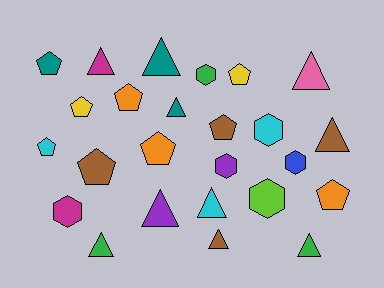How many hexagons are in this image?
There are 6 hexagons.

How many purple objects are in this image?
There are 2 purple objects.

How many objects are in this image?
There are 25 objects.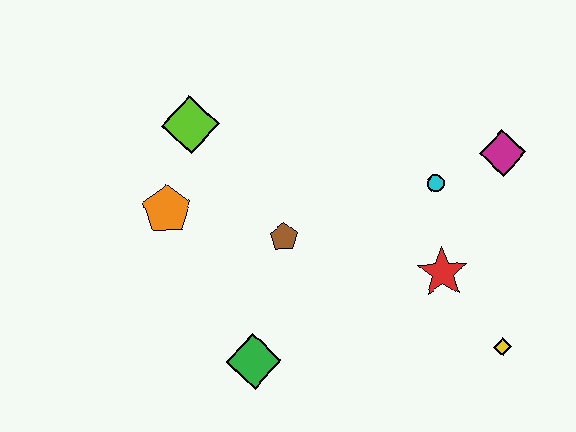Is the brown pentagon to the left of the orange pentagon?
No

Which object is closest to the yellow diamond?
The red star is closest to the yellow diamond.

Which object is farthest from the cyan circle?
The orange pentagon is farthest from the cyan circle.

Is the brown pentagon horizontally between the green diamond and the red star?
Yes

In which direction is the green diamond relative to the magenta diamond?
The green diamond is to the left of the magenta diamond.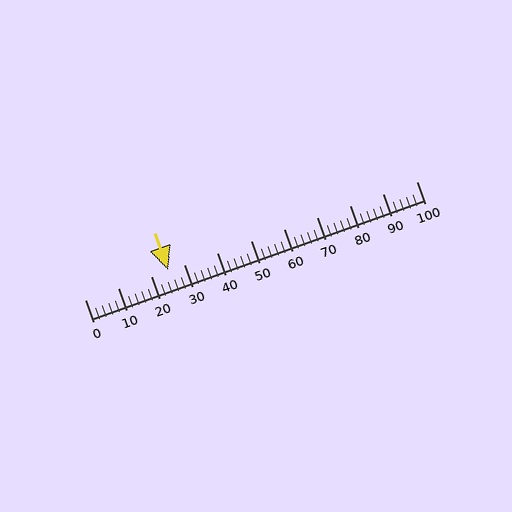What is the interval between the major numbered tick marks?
The major tick marks are spaced 10 units apart.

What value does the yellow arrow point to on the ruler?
The yellow arrow points to approximately 25.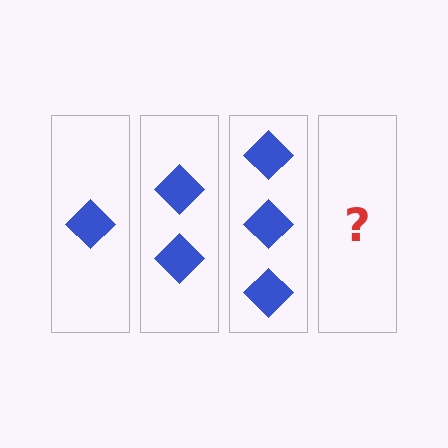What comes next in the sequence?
The next element should be 4 diamonds.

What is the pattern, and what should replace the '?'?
The pattern is that each step adds one more diamond. The '?' should be 4 diamonds.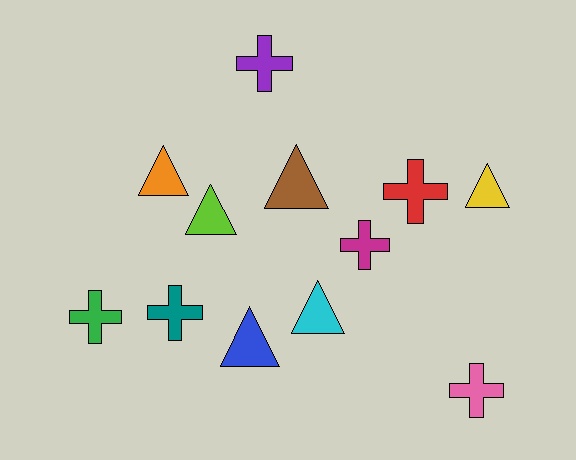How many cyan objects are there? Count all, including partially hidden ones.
There is 1 cyan object.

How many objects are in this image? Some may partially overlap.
There are 12 objects.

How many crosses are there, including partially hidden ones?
There are 6 crosses.